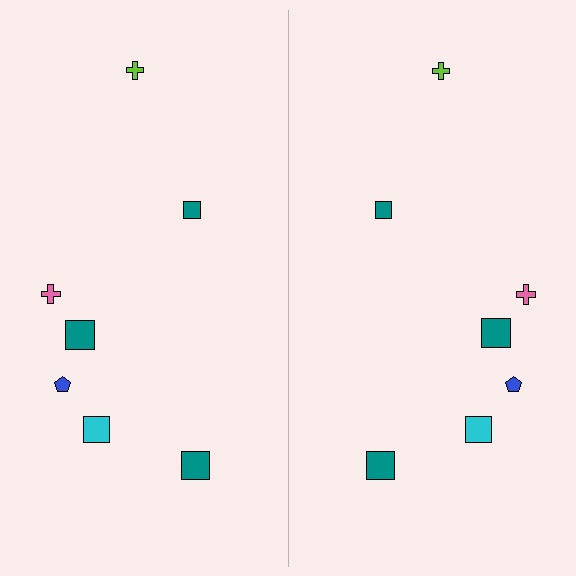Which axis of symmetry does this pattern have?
The pattern has a vertical axis of symmetry running through the center of the image.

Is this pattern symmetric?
Yes, this pattern has bilateral (reflection) symmetry.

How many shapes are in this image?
There are 14 shapes in this image.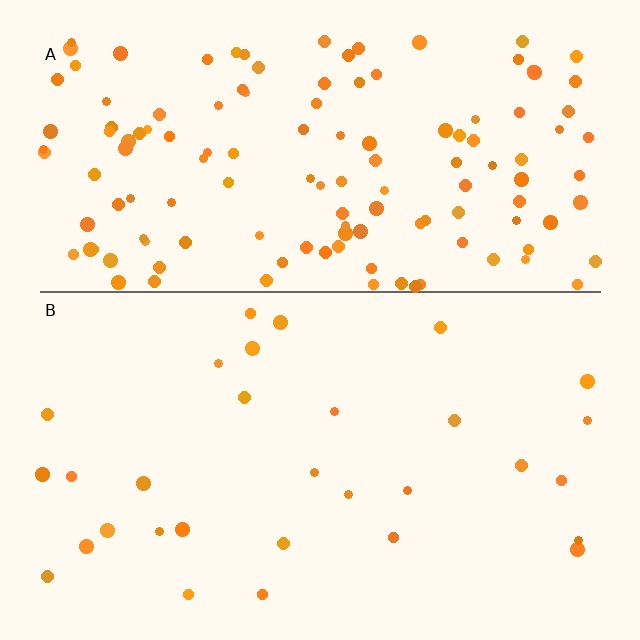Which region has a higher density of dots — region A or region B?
A (the top).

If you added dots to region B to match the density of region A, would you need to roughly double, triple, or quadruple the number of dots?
Approximately quadruple.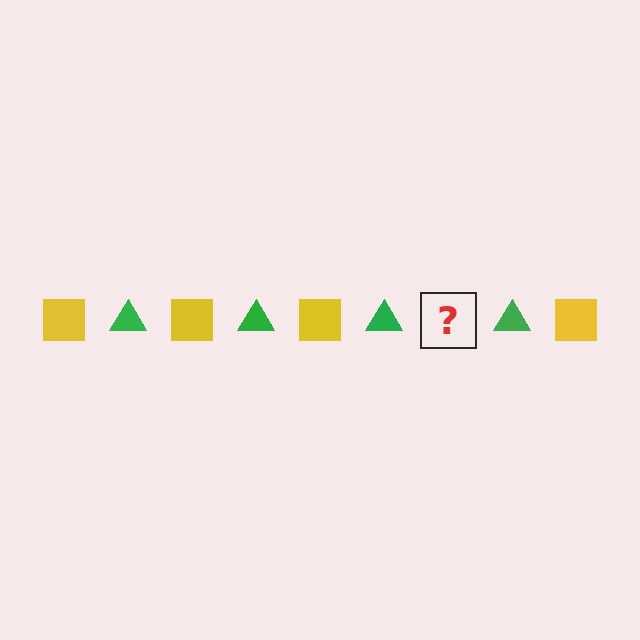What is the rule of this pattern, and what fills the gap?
The rule is that the pattern alternates between yellow square and green triangle. The gap should be filled with a yellow square.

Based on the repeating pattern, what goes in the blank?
The blank should be a yellow square.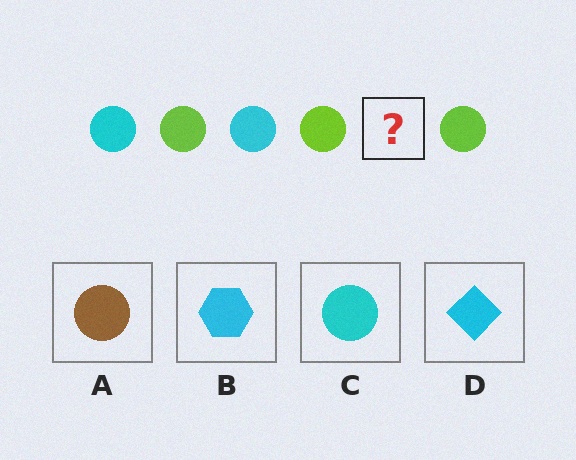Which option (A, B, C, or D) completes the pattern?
C.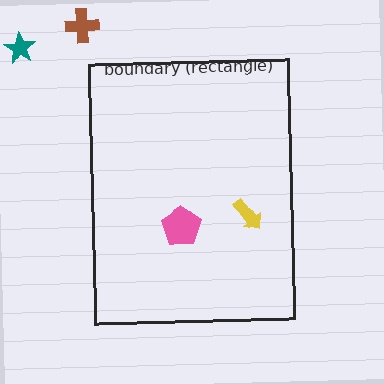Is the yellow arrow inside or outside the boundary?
Inside.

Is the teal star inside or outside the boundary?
Outside.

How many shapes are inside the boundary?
2 inside, 2 outside.